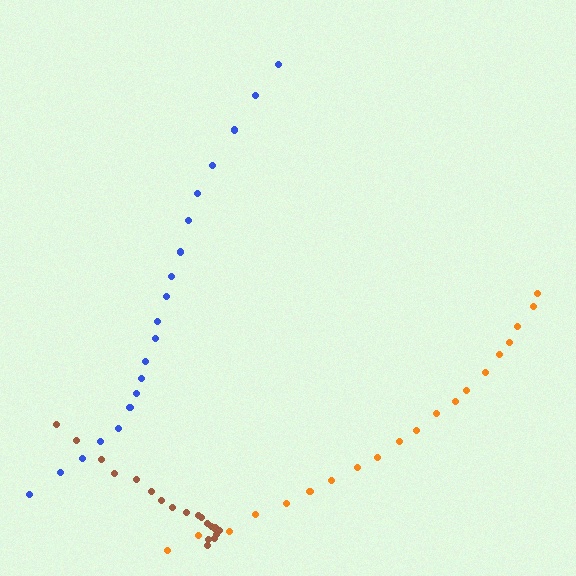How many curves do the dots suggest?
There are 3 distinct paths.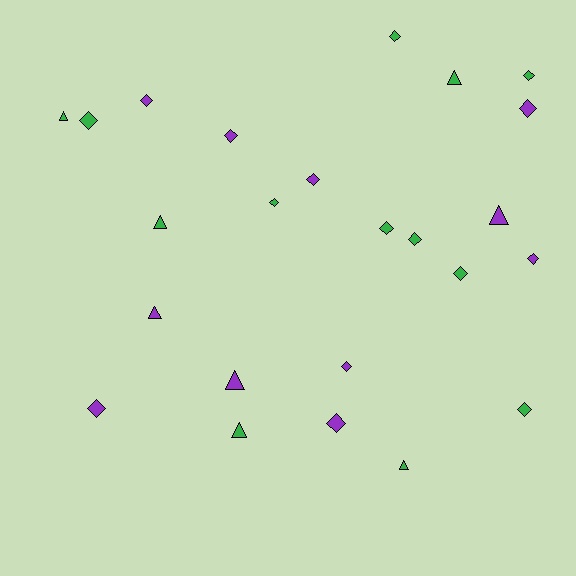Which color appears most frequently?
Green, with 13 objects.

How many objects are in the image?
There are 24 objects.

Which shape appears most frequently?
Diamond, with 16 objects.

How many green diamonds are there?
There are 8 green diamonds.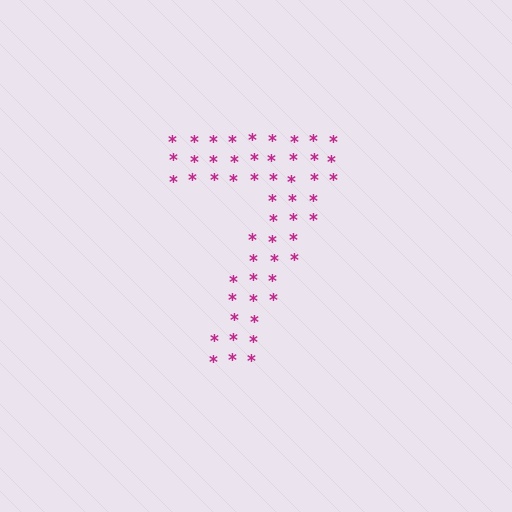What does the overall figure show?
The overall figure shows the digit 7.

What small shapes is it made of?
It is made of small asterisks.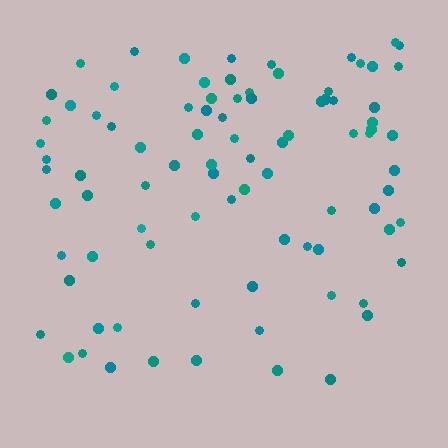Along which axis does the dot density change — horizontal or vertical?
Vertical.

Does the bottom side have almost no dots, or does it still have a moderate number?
Still a moderate number, just noticeably fewer than the top.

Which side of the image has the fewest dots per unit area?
The bottom.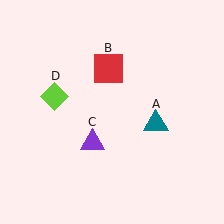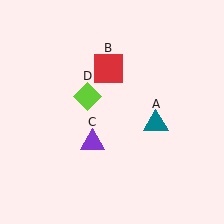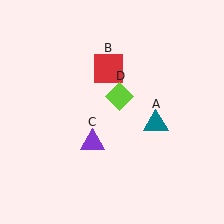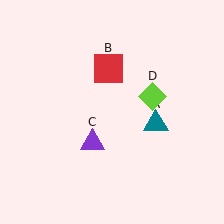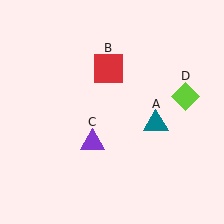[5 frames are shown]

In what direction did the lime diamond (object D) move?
The lime diamond (object D) moved right.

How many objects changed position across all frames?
1 object changed position: lime diamond (object D).